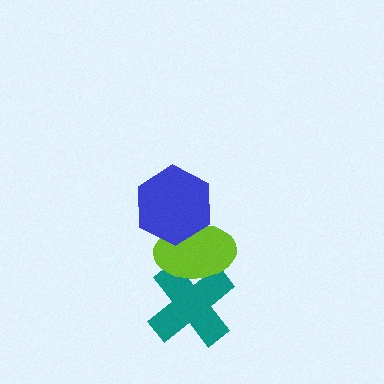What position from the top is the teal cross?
The teal cross is 3rd from the top.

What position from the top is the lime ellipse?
The lime ellipse is 2nd from the top.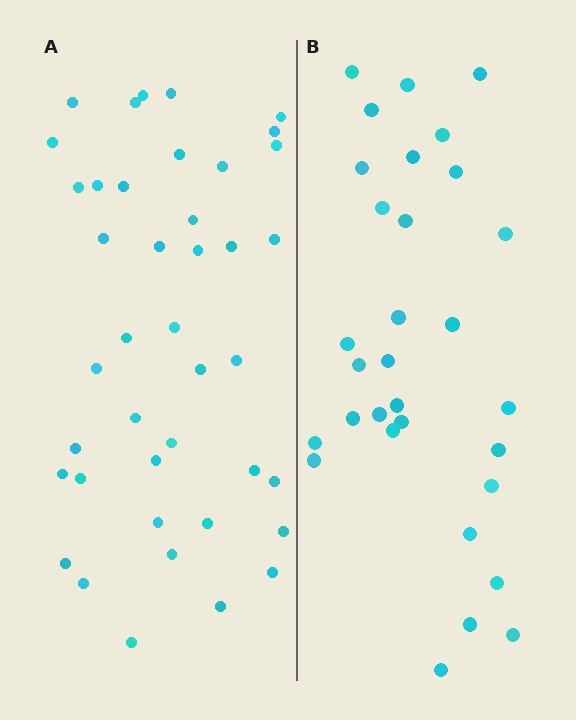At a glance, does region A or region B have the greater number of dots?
Region A (the left region) has more dots.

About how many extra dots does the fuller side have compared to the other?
Region A has roughly 10 or so more dots than region B.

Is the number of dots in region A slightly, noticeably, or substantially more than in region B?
Region A has noticeably more, but not dramatically so. The ratio is roughly 1.3 to 1.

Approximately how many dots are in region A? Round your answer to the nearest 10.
About 40 dots. (The exact count is 41, which rounds to 40.)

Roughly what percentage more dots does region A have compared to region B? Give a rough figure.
About 30% more.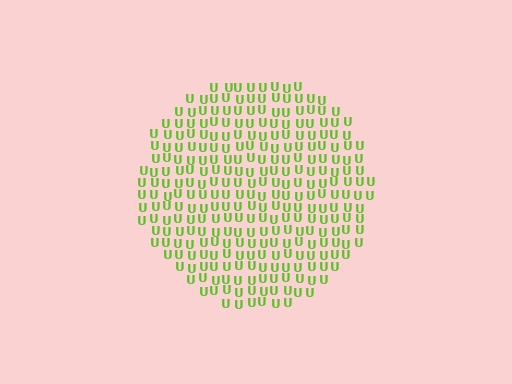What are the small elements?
The small elements are letter U's.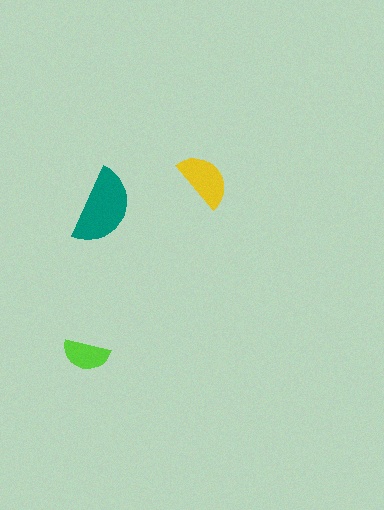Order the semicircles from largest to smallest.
the teal one, the yellow one, the lime one.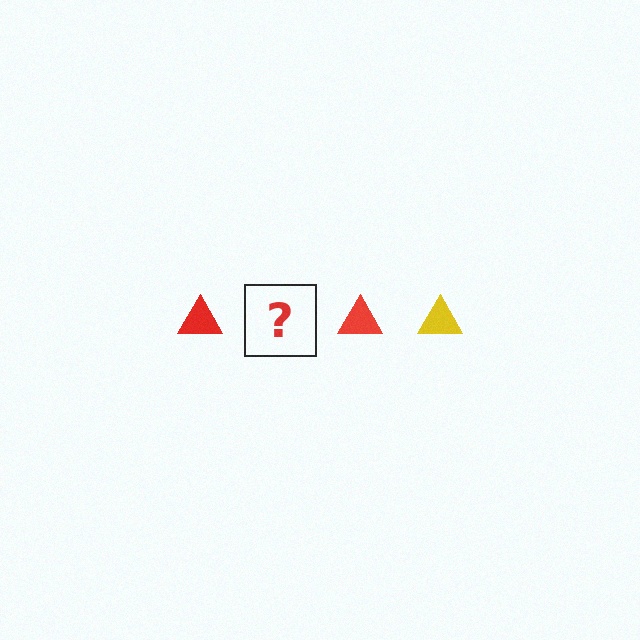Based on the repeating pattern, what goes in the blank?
The blank should be a yellow triangle.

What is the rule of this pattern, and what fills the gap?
The rule is that the pattern cycles through red, yellow triangles. The gap should be filled with a yellow triangle.